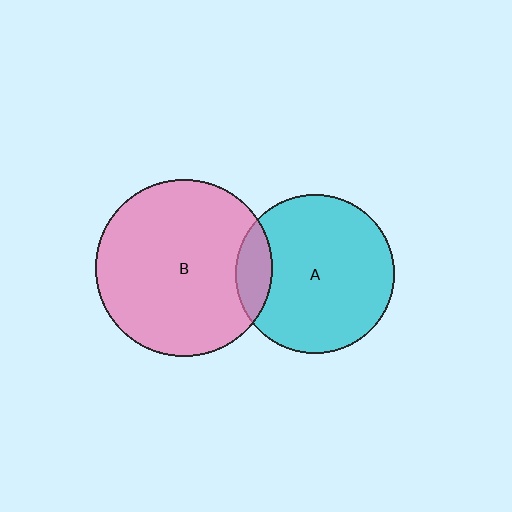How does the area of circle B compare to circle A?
Approximately 1.2 times.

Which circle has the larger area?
Circle B (pink).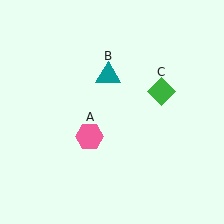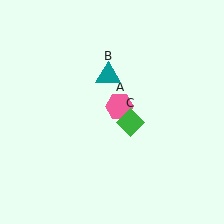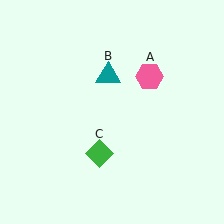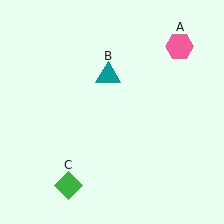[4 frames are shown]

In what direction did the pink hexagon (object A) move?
The pink hexagon (object A) moved up and to the right.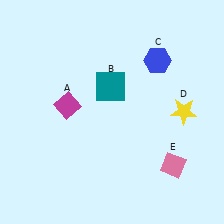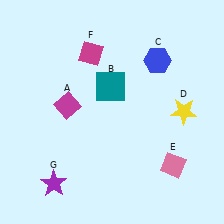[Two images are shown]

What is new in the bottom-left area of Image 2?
A purple star (G) was added in the bottom-left area of Image 2.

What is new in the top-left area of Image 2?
A magenta diamond (F) was added in the top-left area of Image 2.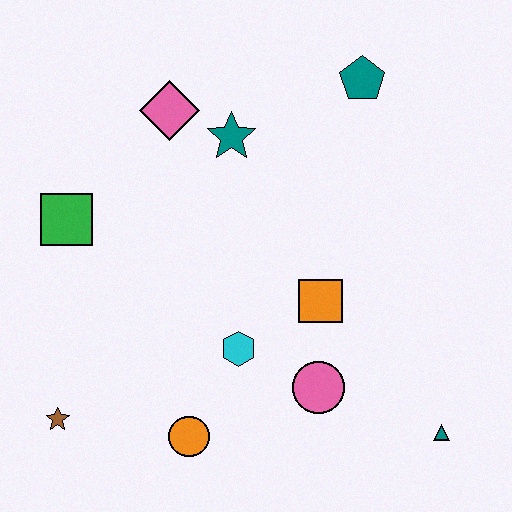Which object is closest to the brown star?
The orange circle is closest to the brown star.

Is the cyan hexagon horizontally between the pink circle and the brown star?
Yes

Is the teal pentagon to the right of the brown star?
Yes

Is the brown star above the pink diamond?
No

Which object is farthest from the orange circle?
The teal pentagon is farthest from the orange circle.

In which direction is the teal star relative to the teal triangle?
The teal star is above the teal triangle.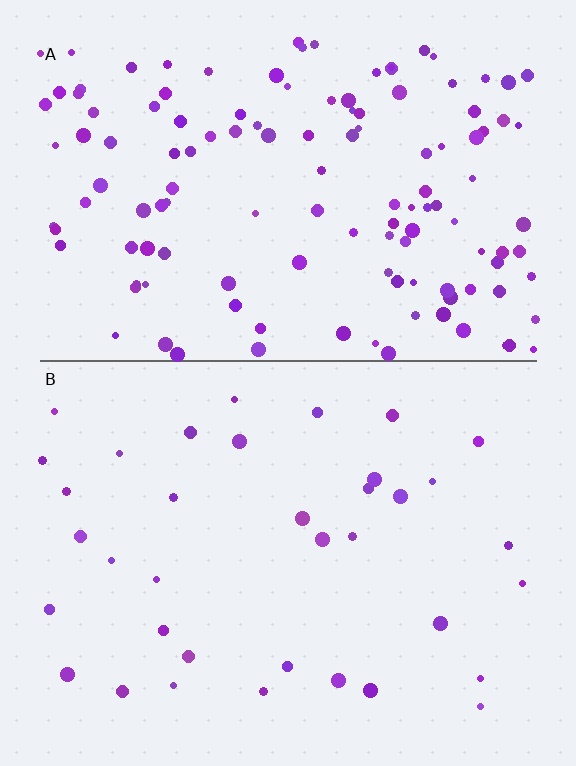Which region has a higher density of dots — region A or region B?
A (the top).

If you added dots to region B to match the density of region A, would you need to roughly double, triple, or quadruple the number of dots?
Approximately quadruple.